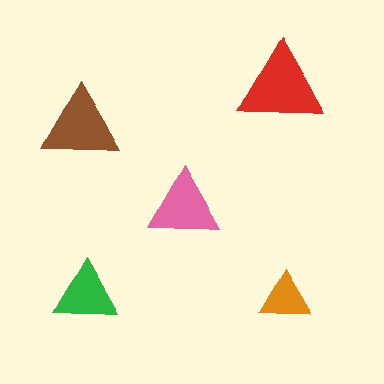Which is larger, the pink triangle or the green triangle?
The pink one.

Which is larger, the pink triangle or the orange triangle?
The pink one.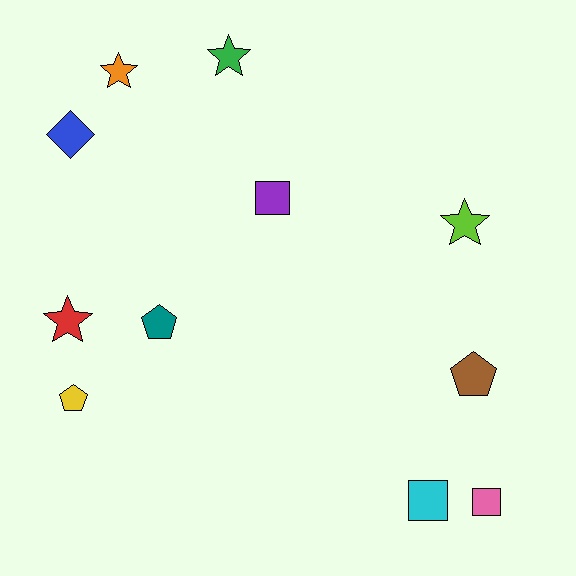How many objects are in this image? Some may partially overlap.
There are 11 objects.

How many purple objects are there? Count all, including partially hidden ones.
There is 1 purple object.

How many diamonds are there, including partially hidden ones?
There is 1 diamond.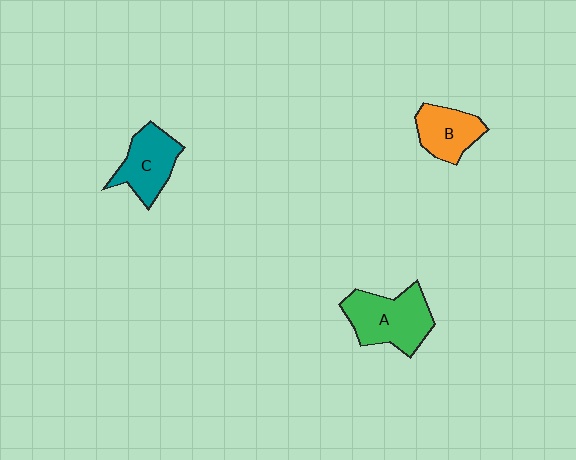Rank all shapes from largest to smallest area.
From largest to smallest: A (green), C (teal), B (orange).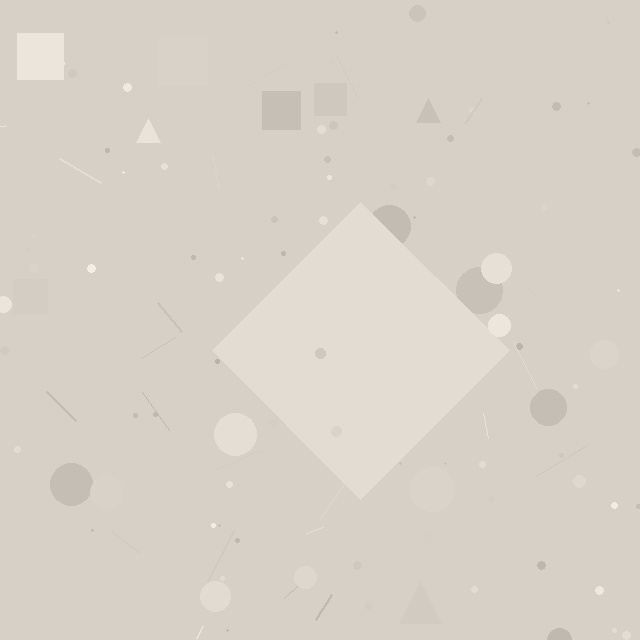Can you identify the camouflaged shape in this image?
The camouflaged shape is a diamond.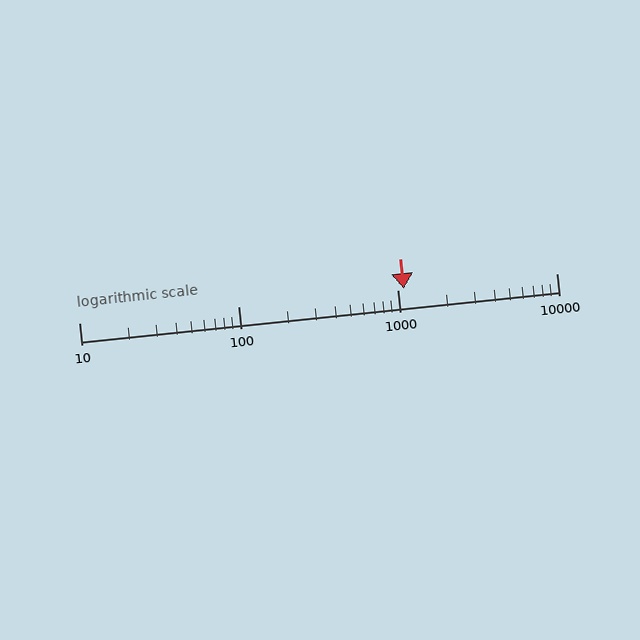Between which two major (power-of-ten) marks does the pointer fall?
The pointer is between 1000 and 10000.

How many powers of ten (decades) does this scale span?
The scale spans 3 decades, from 10 to 10000.